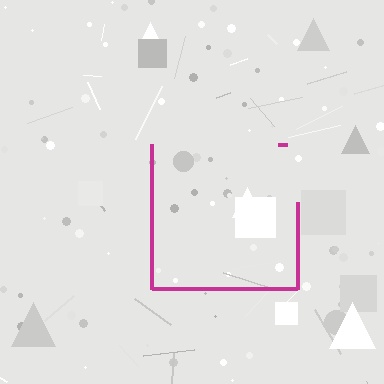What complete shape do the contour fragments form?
The contour fragments form a square.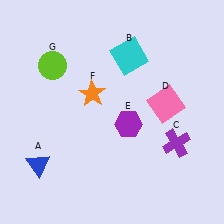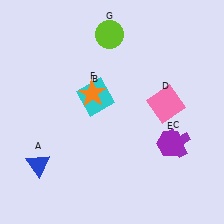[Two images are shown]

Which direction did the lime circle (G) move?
The lime circle (G) moved right.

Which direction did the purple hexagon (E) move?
The purple hexagon (E) moved right.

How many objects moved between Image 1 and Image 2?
3 objects moved between the two images.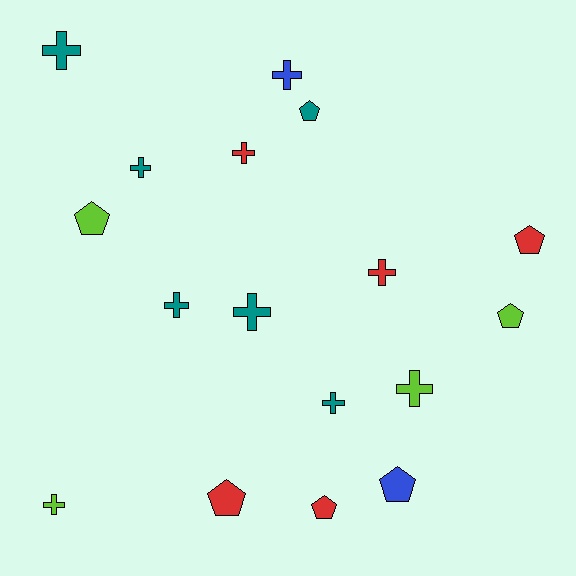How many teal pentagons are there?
There is 1 teal pentagon.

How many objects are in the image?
There are 17 objects.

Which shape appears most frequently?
Cross, with 10 objects.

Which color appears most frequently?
Teal, with 6 objects.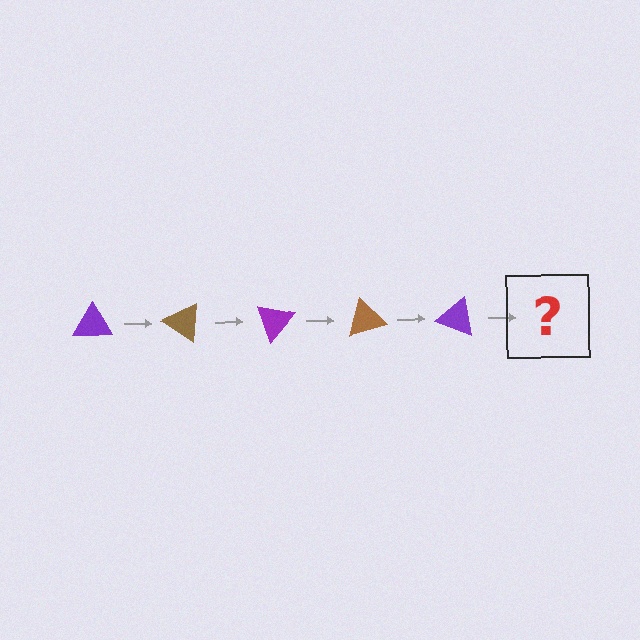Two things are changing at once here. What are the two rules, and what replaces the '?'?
The two rules are that it rotates 35 degrees each step and the color cycles through purple and brown. The '?' should be a brown triangle, rotated 175 degrees from the start.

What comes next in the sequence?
The next element should be a brown triangle, rotated 175 degrees from the start.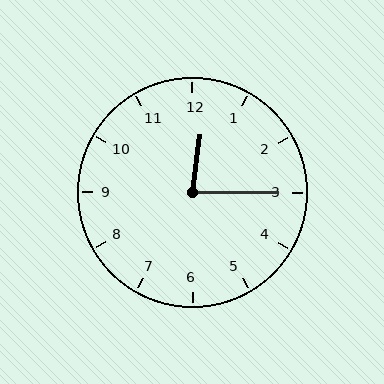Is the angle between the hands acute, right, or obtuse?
It is acute.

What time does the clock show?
12:15.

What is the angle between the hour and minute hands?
Approximately 82 degrees.